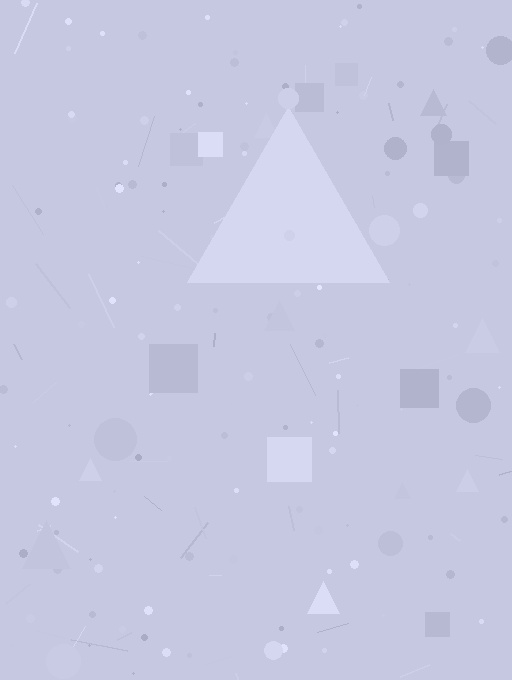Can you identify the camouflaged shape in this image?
The camouflaged shape is a triangle.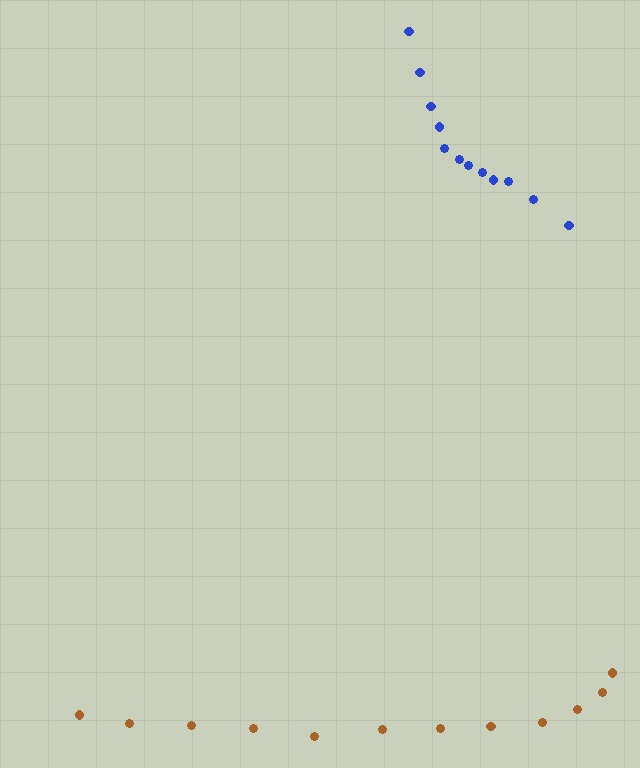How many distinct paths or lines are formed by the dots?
There are 2 distinct paths.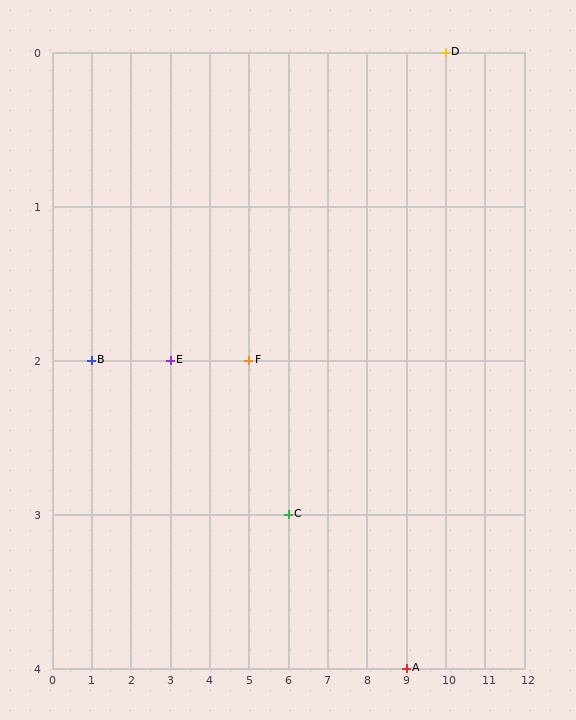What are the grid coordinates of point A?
Point A is at grid coordinates (9, 4).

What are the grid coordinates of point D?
Point D is at grid coordinates (10, 0).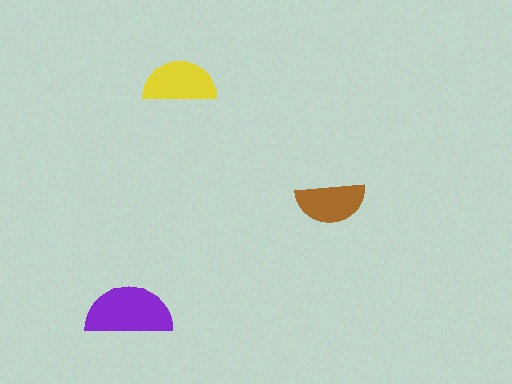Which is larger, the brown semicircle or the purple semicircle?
The purple one.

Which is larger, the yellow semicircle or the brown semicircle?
The yellow one.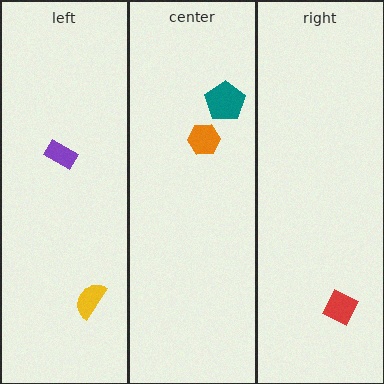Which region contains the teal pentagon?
The center region.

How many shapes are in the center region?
2.